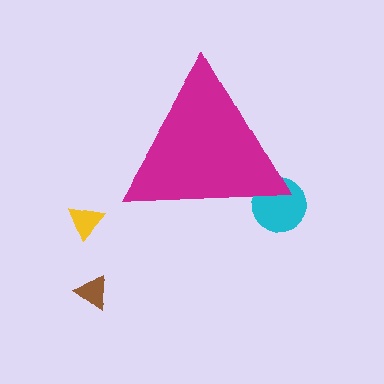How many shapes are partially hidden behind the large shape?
1 shape is partially hidden.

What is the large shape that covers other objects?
A magenta triangle.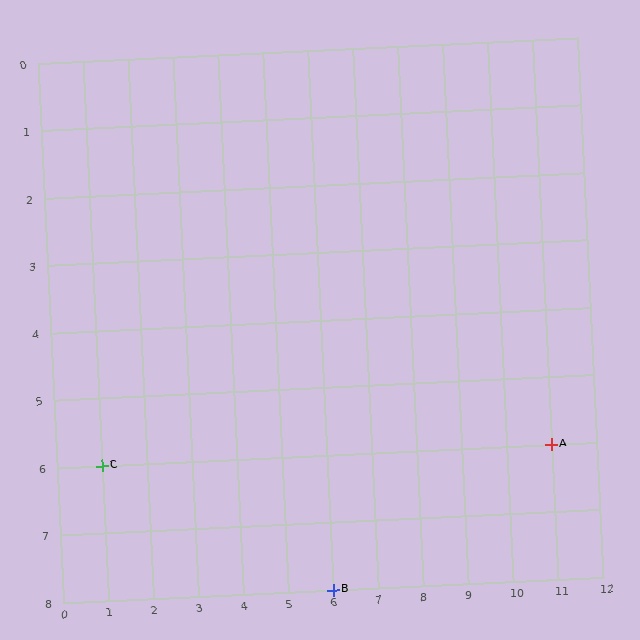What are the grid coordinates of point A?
Point A is at grid coordinates (11, 6).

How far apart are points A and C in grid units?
Points A and C are 10 columns apart.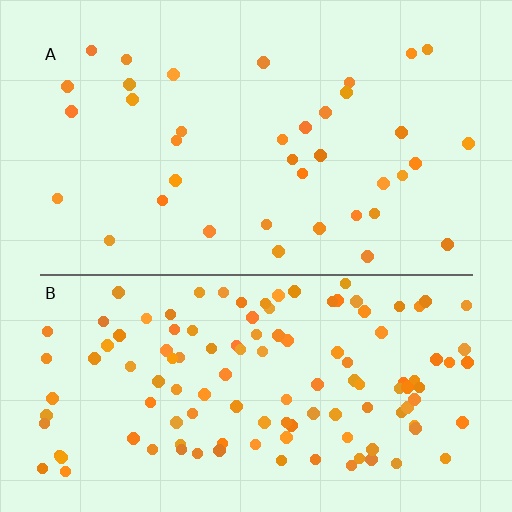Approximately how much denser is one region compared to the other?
Approximately 3.2× — region B over region A.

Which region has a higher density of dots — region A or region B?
B (the bottom).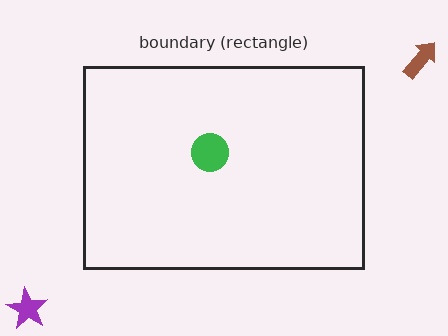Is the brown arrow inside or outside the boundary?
Outside.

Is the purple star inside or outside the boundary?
Outside.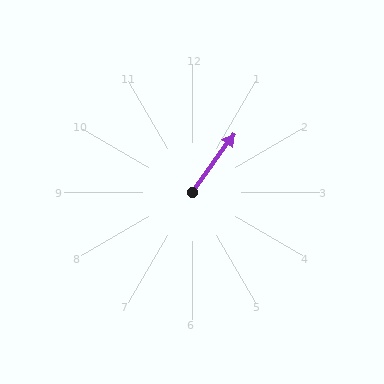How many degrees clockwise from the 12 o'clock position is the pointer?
Approximately 36 degrees.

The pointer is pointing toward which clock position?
Roughly 1 o'clock.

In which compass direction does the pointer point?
Northeast.